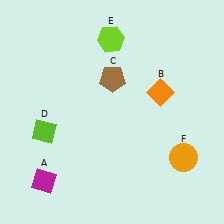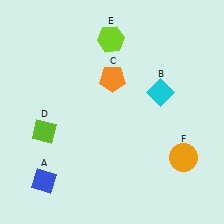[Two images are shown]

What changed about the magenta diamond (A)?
In Image 1, A is magenta. In Image 2, it changed to blue.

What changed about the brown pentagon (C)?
In Image 1, C is brown. In Image 2, it changed to orange.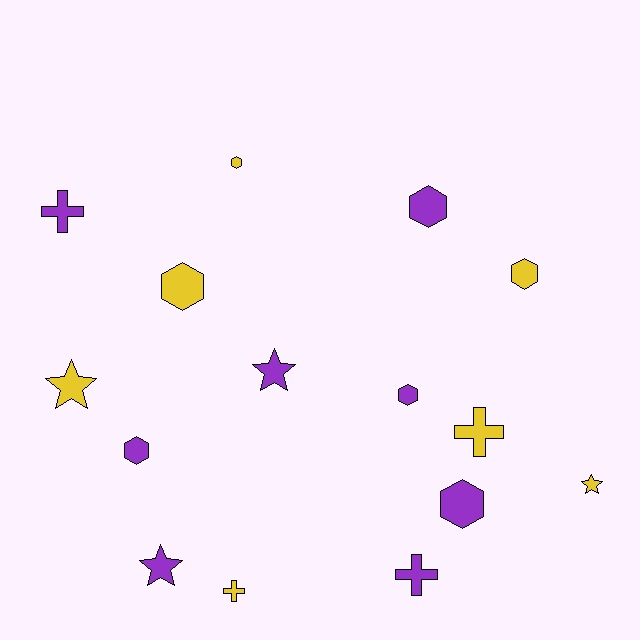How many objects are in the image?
There are 15 objects.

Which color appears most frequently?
Purple, with 8 objects.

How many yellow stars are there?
There are 2 yellow stars.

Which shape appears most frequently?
Hexagon, with 7 objects.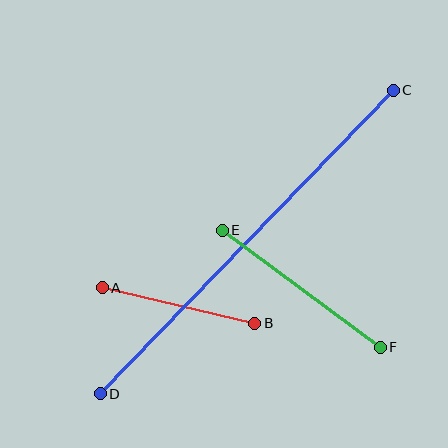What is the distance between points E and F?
The distance is approximately 197 pixels.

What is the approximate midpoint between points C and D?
The midpoint is at approximately (247, 242) pixels.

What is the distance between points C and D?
The distance is approximately 422 pixels.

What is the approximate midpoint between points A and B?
The midpoint is at approximately (179, 305) pixels.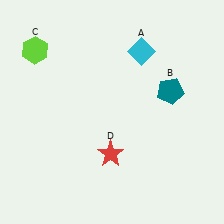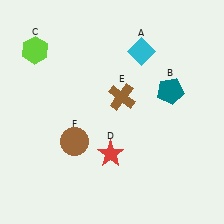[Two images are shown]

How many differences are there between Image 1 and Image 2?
There are 2 differences between the two images.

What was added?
A brown cross (E), a brown circle (F) were added in Image 2.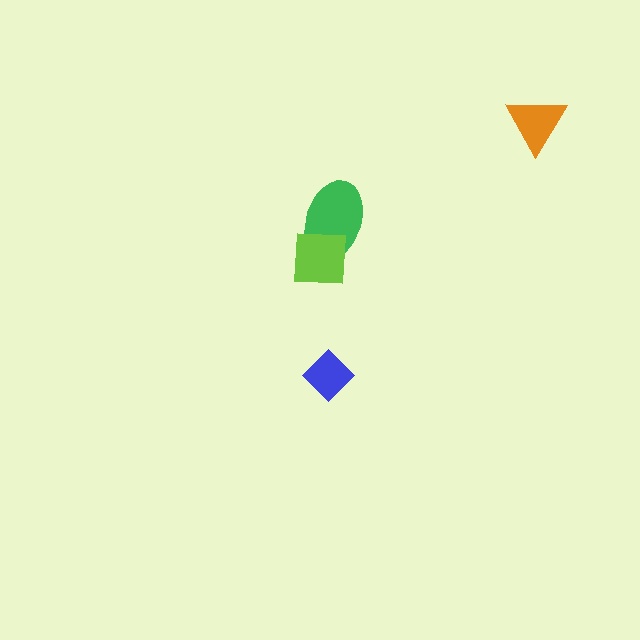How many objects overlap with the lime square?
1 object overlaps with the lime square.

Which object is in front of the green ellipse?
The lime square is in front of the green ellipse.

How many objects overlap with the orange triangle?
0 objects overlap with the orange triangle.